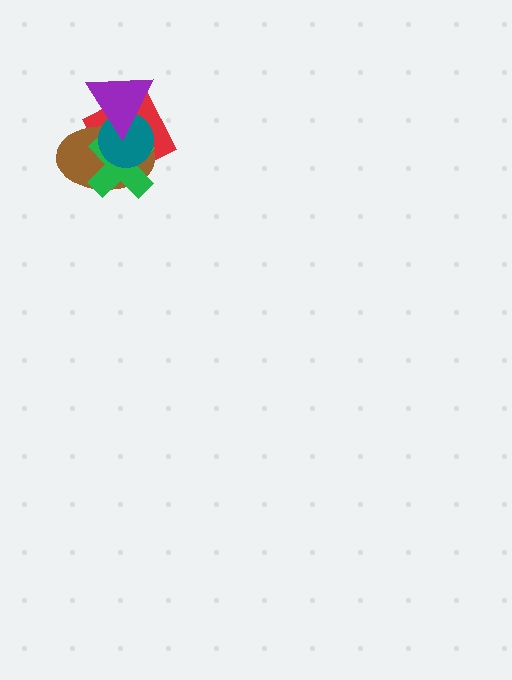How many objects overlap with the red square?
4 objects overlap with the red square.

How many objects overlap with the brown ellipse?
4 objects overlap with the brown ellipse.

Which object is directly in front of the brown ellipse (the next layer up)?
The green cross is directly in front of the brown ellipse.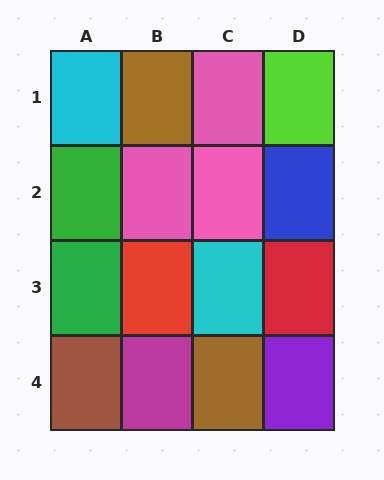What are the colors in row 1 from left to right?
Cyan, brown, pink, lime.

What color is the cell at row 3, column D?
Red.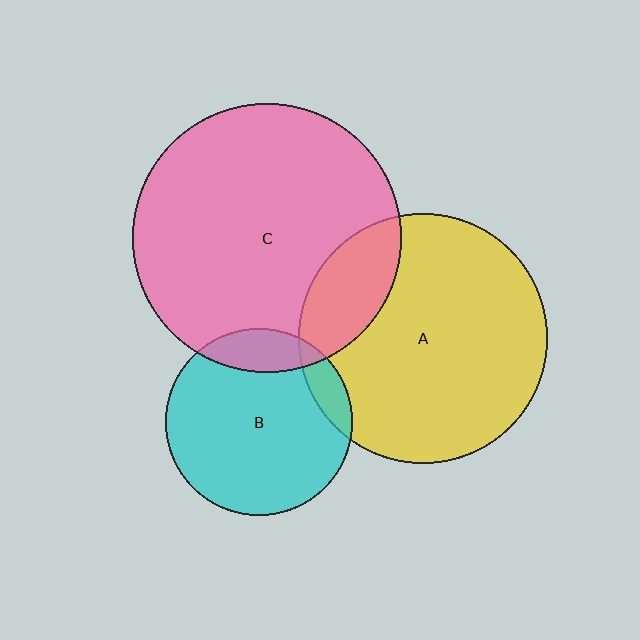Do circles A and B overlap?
Yes.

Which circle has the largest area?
Circle C (pink).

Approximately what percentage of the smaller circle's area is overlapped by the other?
Approximately 10%.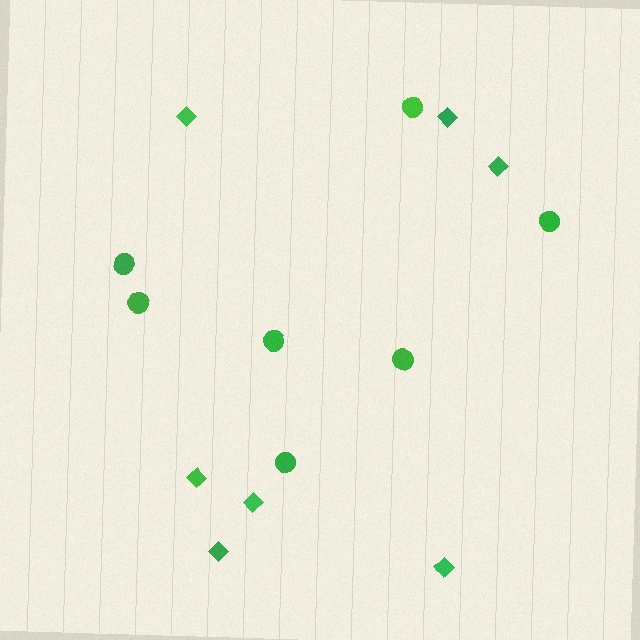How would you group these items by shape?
There are 2 groups: one group of circles (7) and one group of diamonds (7).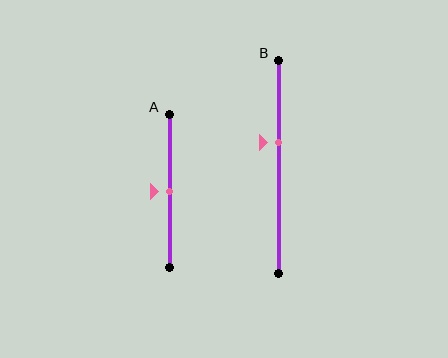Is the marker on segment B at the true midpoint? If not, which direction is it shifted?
No, the marker on segment B is shifted upward by about 12% of the segment length.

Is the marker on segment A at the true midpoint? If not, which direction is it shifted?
Yes, the marker on segment A is at the true midpoint.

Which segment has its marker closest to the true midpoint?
Segment A has its marker closest to the true midpoint.